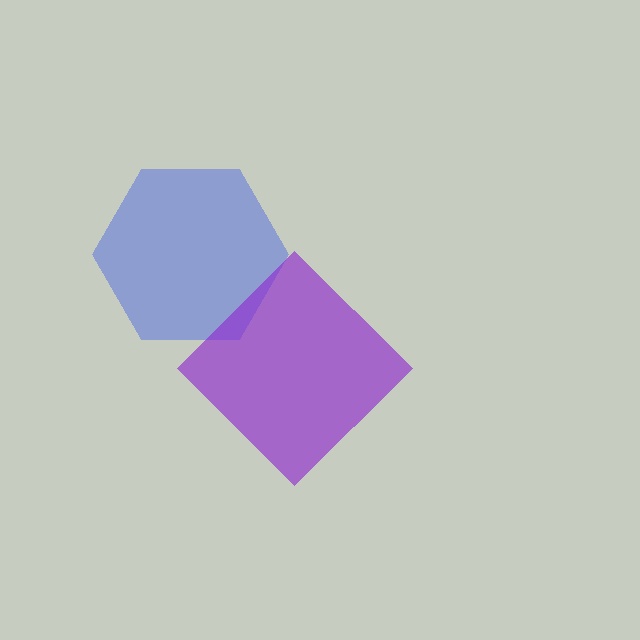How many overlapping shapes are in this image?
There are 2 overlapping shapes in the image.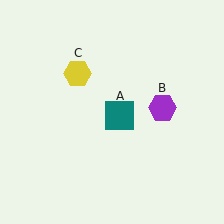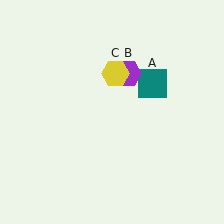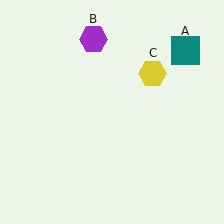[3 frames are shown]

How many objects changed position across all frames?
3 objects changed position: teal square (object A), purple hexagon (object B), yellow hexagon (object C).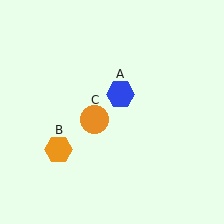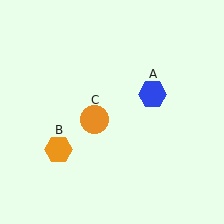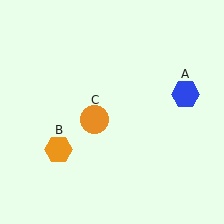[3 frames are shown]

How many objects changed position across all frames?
1 object changed position: blue hexagon (object A).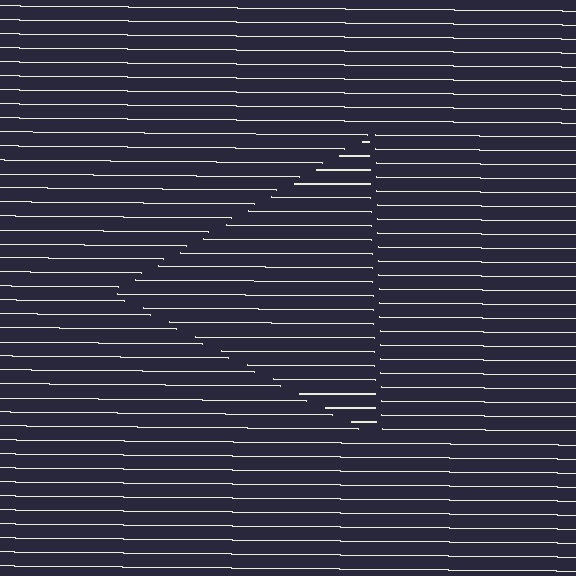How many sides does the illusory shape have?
3 sides — the line-ends trace a triangle.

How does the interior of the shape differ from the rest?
The interior of the shape contains the same grating, shifted by half a period — the contour is defined by the phase discontinuity where line-ends from the inner and outer gratings abut.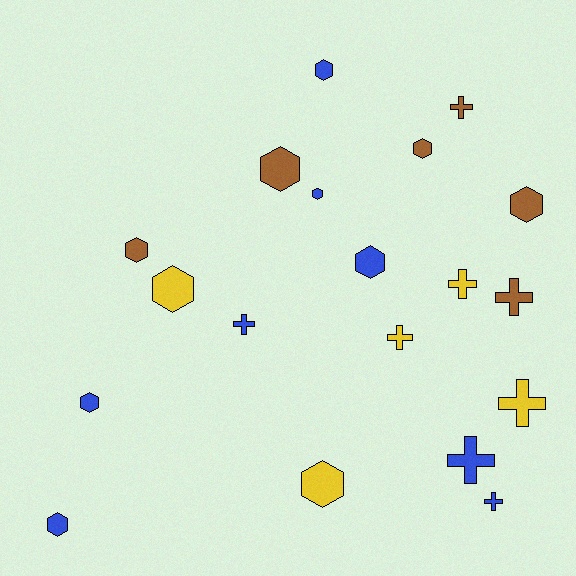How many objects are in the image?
There are 19 objects.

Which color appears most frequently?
Blue, with 8 objects.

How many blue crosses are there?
There are 3 blue crosses.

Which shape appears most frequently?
Hexagon, with 11 objects.